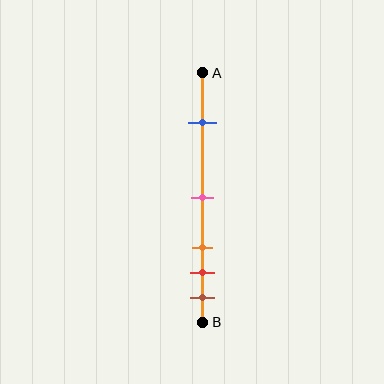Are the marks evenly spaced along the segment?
No, the marks are not evenly spaced.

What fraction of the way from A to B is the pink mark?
The pink mark is approximately 50% (0.5) of the way from A to B.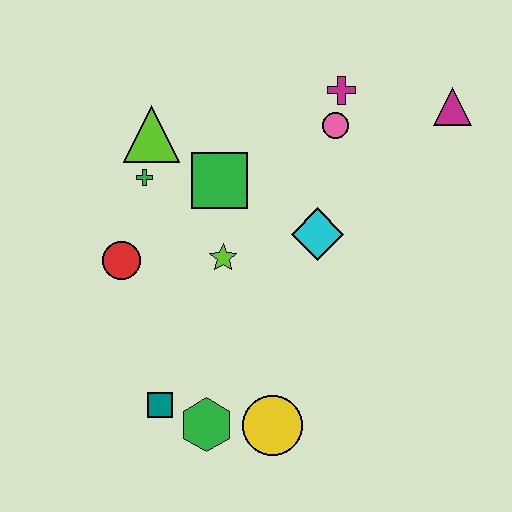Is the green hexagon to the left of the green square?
Yes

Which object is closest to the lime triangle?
The green cross is closest to the lime triangle.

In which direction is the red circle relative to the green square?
The red circle is to the left of the green square.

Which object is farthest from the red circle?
The magenta triangle is farthest from the red circle.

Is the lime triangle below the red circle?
No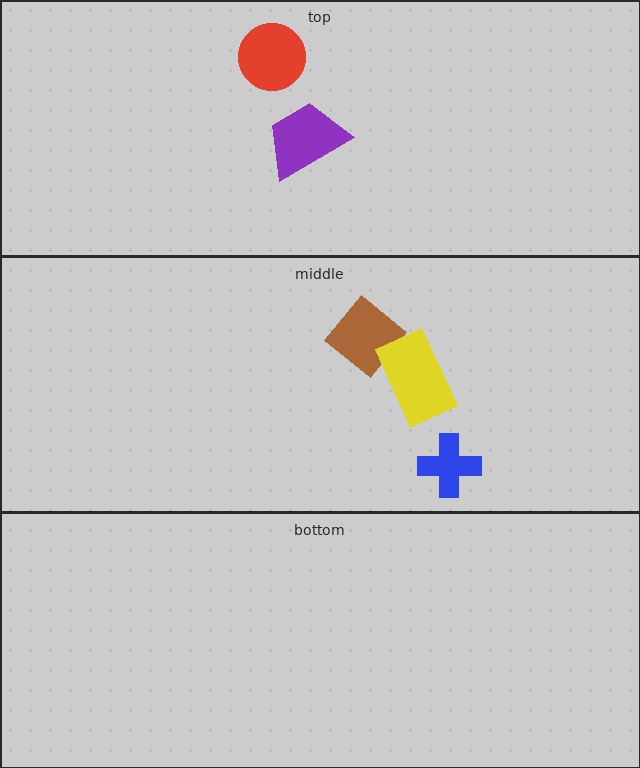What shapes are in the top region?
The purple trapezoid, the red circle.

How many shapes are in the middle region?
3.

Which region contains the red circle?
The top region.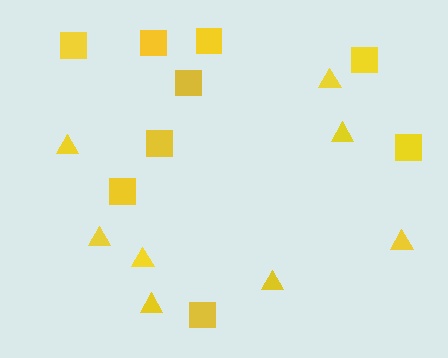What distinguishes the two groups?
There are 2 groups: one group of squares (9) and one group of triangles (8).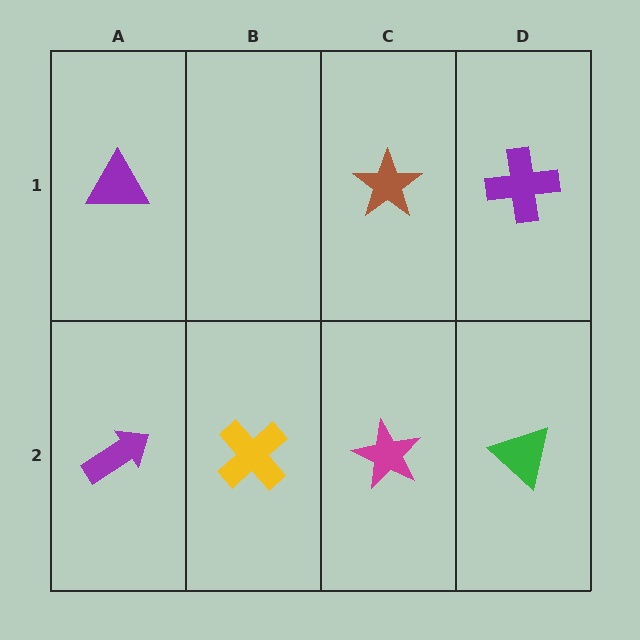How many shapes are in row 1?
3 shapes.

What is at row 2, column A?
A purple arrow.